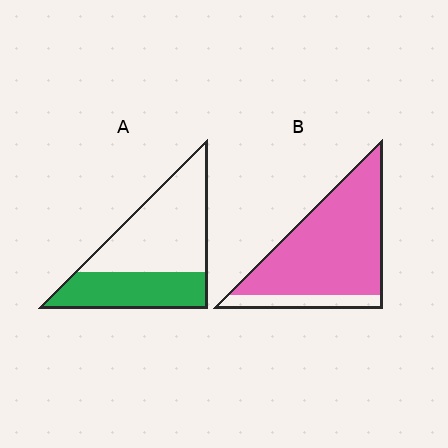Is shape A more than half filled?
No.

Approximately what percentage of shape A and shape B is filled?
A is approximately 40% and B is approximately 85%.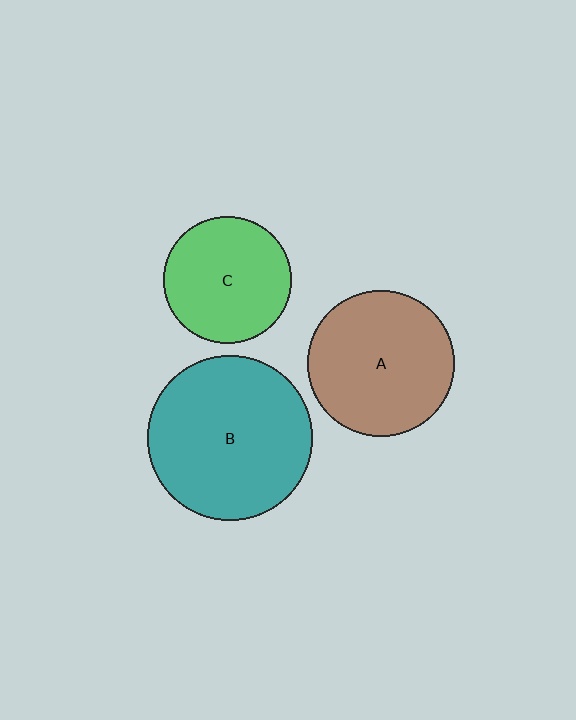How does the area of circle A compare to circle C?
Approximately 1.3 times.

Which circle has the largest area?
Circle B (teal).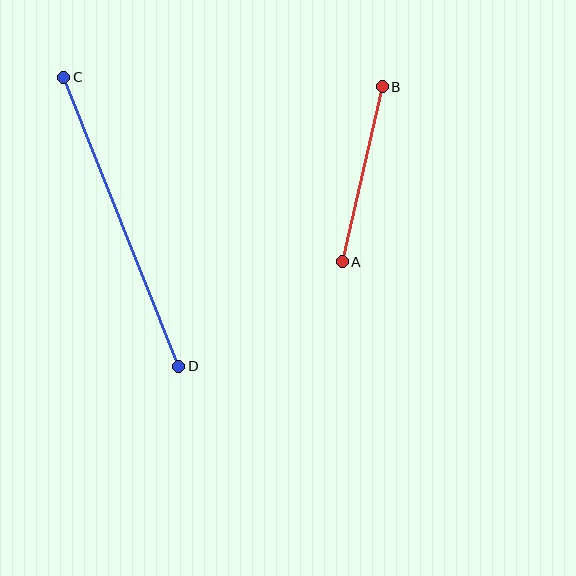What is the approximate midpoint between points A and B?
The midpoint is at approximately (362, 174) pixels.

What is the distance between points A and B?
The distance is approximately 180 pixels.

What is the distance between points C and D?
The distance is approximately 311 pixels.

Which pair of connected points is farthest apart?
Points C and D are farthest apart.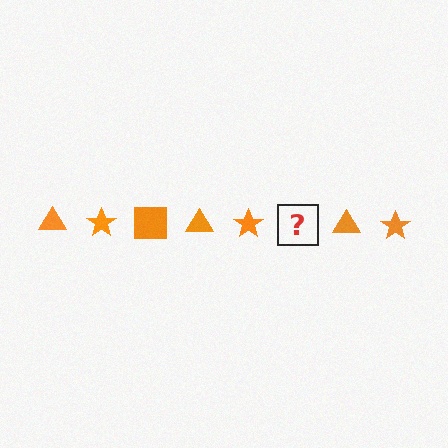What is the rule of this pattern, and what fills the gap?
The rule is that the pattern cycles through triangle, star, square shapes in orange. The gap should be filled with an orange square.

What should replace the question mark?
The question mark should be replaced with an orange square.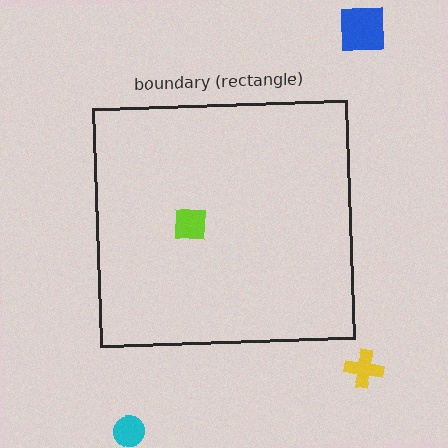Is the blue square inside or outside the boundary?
Outside.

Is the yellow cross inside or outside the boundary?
Outside.